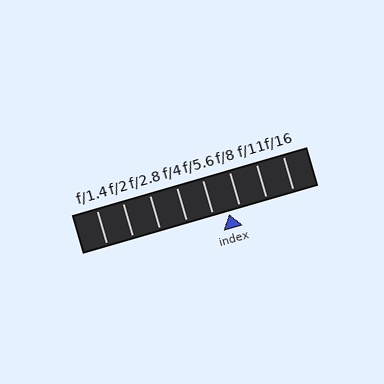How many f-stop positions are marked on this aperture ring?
There are 8 f-stop positions marked.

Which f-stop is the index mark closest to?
The index mark is closest to f/8.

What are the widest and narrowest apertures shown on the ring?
The widest aperture shown is f/1.4 and the narrowest is f/16.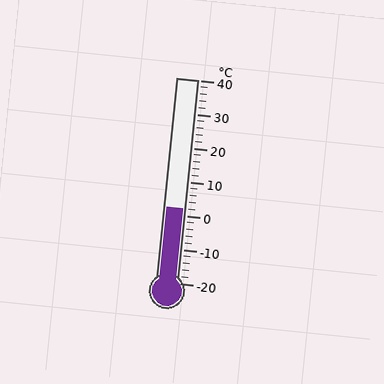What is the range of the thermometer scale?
The thermometer scale ranges from -20°C to 40°C.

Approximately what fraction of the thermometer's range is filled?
The thermometer is filled to approximately 35% of its range.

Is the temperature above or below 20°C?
The temperature is below 20°C.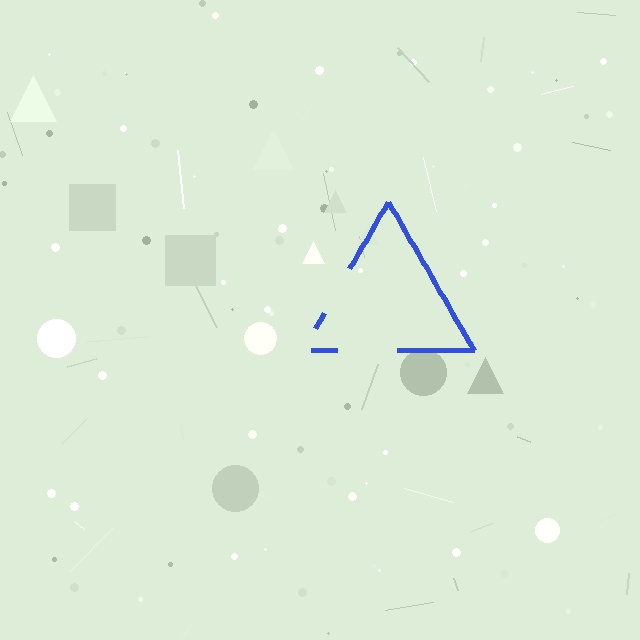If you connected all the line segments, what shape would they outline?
They would outline a triangle.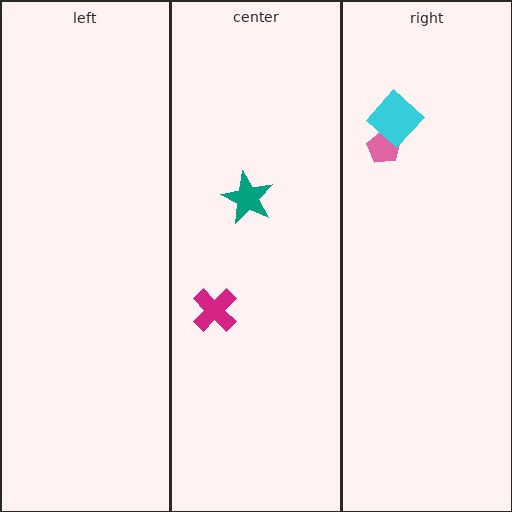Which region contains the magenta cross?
The center region.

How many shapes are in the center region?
2.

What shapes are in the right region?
The pink pentagon, the cyan diamond.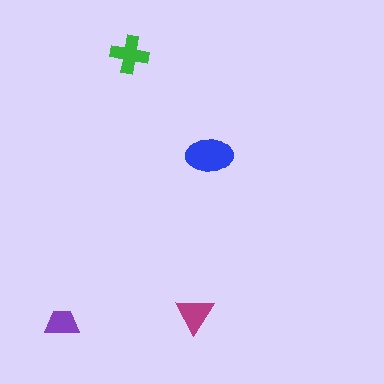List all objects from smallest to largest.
The purple trapezoid, the magenta triangle, the green cross, the blue ellipse.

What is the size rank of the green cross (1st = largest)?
2nd.